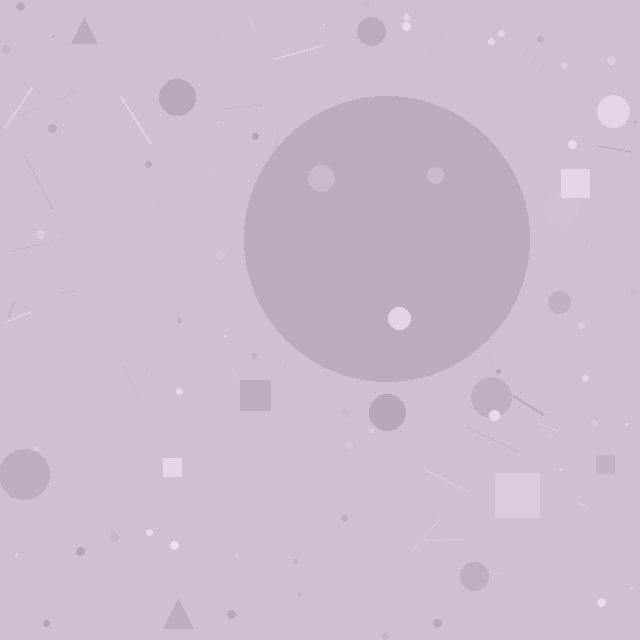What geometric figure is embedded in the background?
A circle is embedded in the background.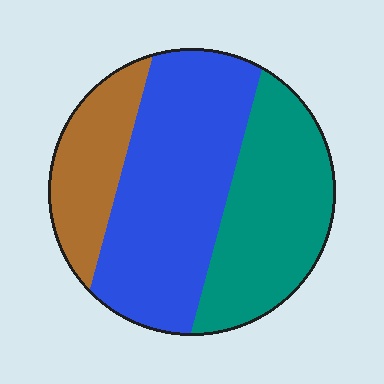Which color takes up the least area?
Brown, at roughly 20%.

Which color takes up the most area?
Blue, at roughly 45%.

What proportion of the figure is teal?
Teal covers roughly 35% of the figure.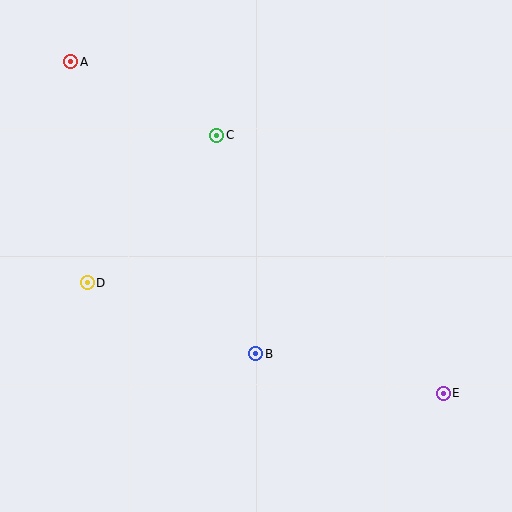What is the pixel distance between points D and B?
The distance between D and B is 183 pixels.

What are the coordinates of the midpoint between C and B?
The midpoint between C and B is at (236, 244).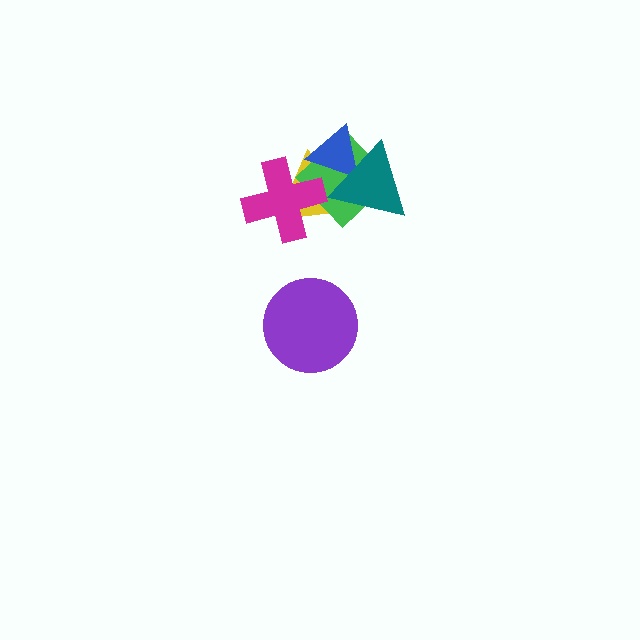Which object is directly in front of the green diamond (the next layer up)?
The blue triangle is directly in front of the green diamond.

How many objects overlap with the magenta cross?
2 objects overlap with the magenta cross.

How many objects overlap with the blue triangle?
3 objects overlap with the blue triangle.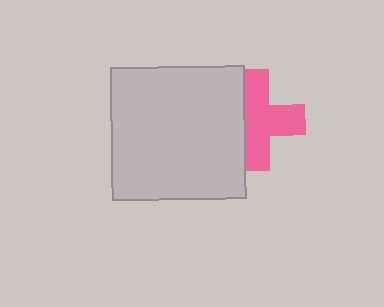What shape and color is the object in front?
The object in front is a light gray square.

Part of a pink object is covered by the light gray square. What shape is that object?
It is a cross.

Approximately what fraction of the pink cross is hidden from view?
Roughly 33% of the pink cross is hidden behind the light gray square.